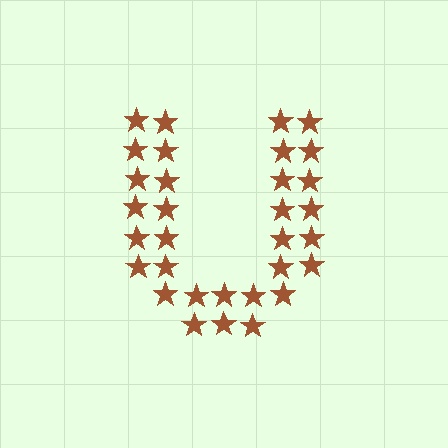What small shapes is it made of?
It is made of small stars.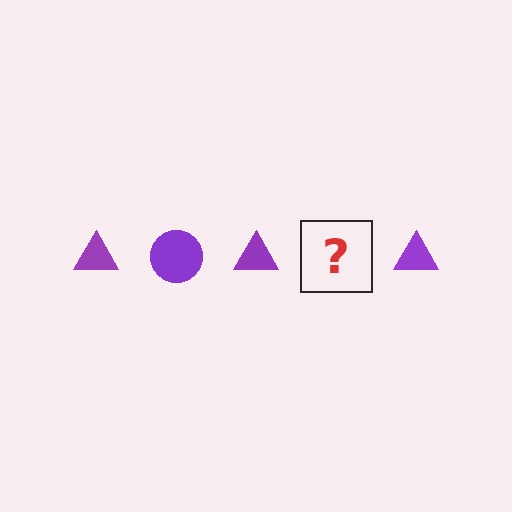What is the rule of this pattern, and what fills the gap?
The rule is that the pattern cycles through triangle, circle shapes in purple. The gap should be filled with a purple circle.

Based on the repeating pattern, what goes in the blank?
The blank should be a purple circle.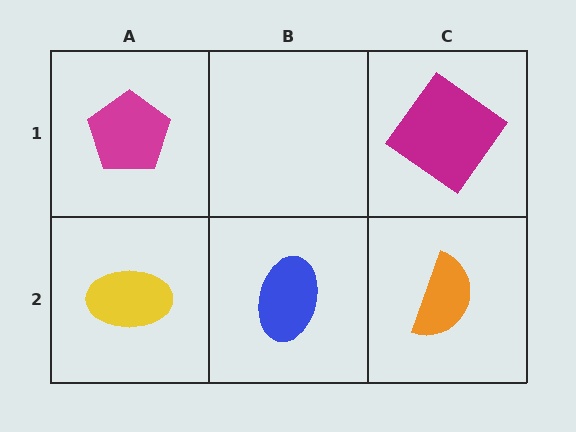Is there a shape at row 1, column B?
No, that cell is empty.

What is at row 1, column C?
A magenta diamond.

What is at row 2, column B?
A blue ellipse.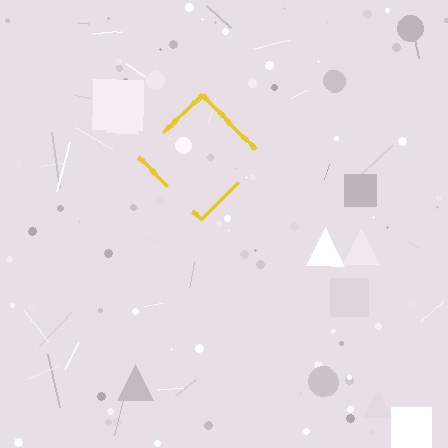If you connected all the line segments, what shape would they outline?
They would outline a diamond.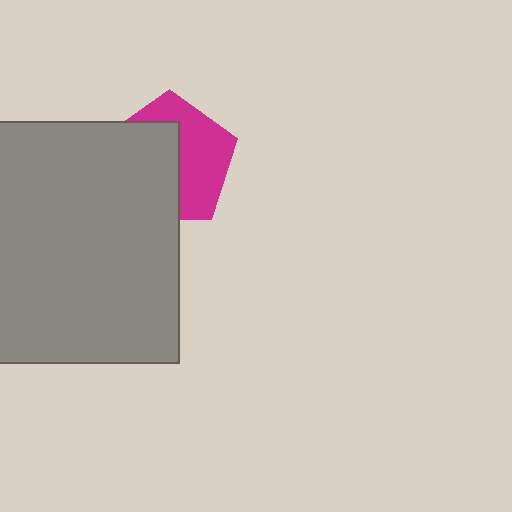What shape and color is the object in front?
The object in front is a gray rectangle.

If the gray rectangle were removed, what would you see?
You would see the complete magenta pentagon.